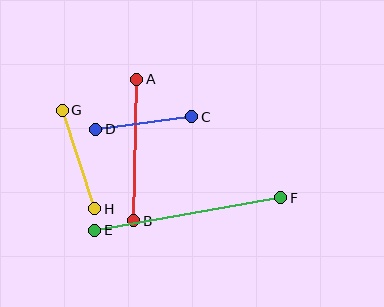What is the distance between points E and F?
The distance is approximately 189 pixels.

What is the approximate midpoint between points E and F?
The midpoint is at approximately (188, 214) pixels.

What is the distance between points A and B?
The distance is approximately 141 pixels.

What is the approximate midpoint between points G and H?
The midpoint is at approximately (79, 159) pixels.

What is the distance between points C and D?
The distance is approximately 97 pixels.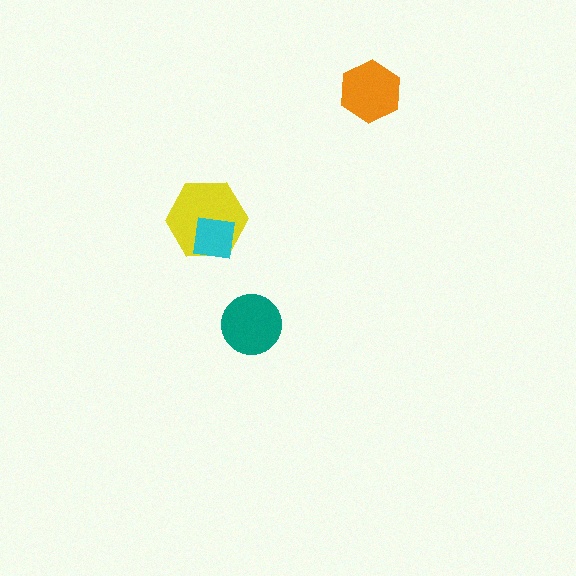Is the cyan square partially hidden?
No, no other shape covers it.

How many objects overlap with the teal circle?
0 objects overlap with the teal circle.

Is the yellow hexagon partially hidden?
Yes, it is partially covered by another shape.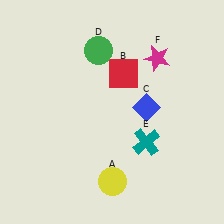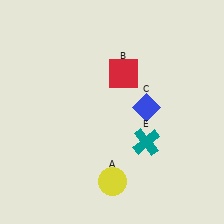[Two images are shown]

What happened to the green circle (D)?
The green circle (D) was removed in Image 2. It was in the top-left area of Image 1.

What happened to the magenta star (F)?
The magenta star (F) was removed in Image 2. It was in the top-right area of Image 1.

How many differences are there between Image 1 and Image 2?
There are 2 differences between the two images.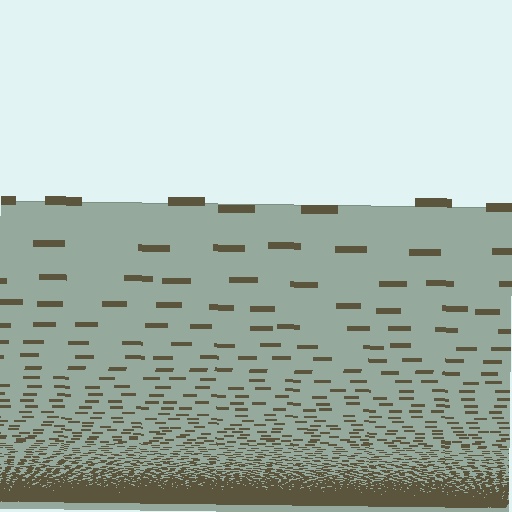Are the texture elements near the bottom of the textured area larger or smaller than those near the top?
Smaller. The gradient is inverted — elements near the bottom are smaller and denser.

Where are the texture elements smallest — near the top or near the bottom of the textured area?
Near the bottom.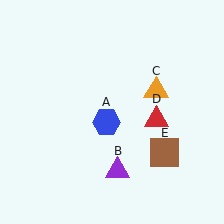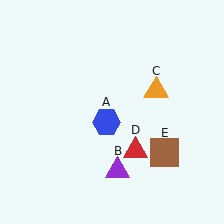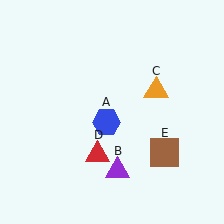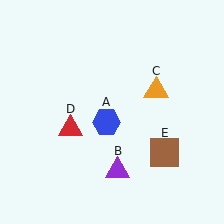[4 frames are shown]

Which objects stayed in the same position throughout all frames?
Blue hexagon (object A) and purple triangle (object B) and orange triangle (object C) and brown square (object E) remained stationary.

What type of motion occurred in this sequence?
The red triangle (object D) rotated clockwise around the center of the scene.